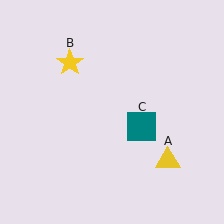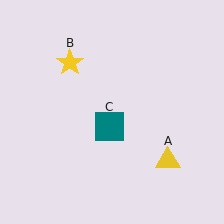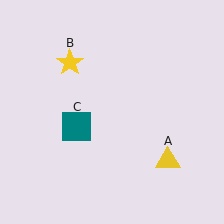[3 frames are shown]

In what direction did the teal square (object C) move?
The teal square (object C) moved left.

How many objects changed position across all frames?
1 object changed position: teal square (object C).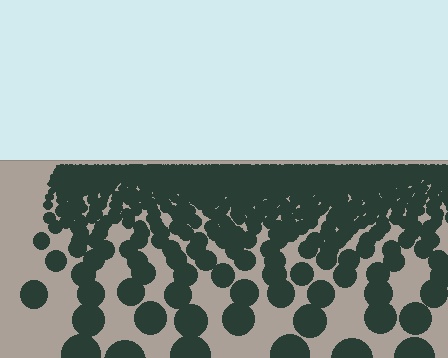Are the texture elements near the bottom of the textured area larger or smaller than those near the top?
Larger. Near the bottom, elements are closer to the viewer and appear at a bigger on-screen size.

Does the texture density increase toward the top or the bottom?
Density increases toward the top.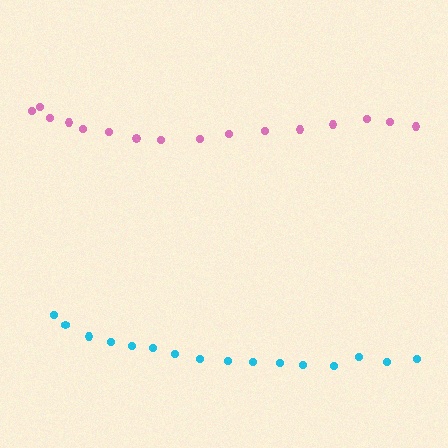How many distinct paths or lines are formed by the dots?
There are 2 distinct paths.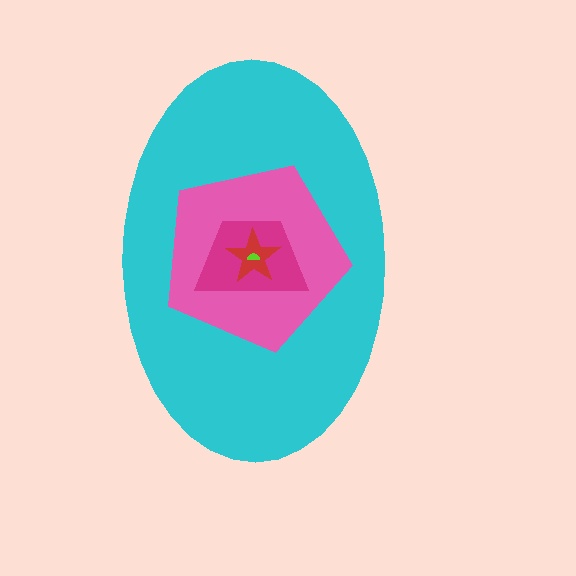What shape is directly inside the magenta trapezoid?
The red star.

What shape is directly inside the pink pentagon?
The magenta trapezoid.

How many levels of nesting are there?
5.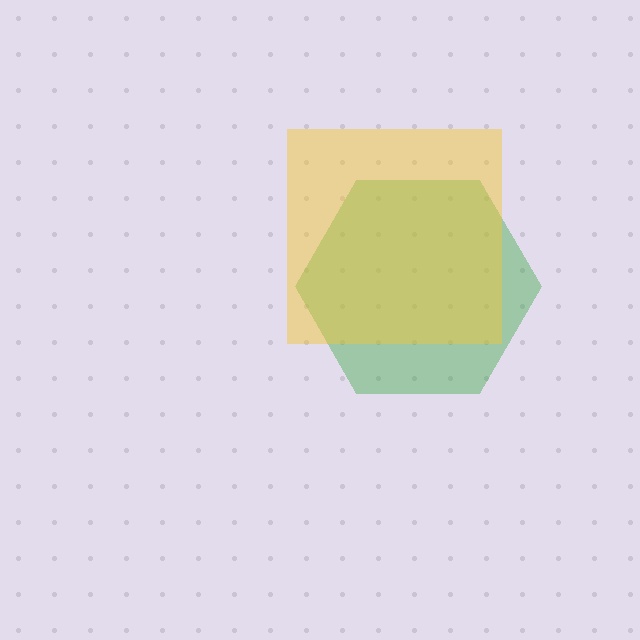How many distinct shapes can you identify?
There are 2 distinct shapes: a green hexagon, a yellow square.